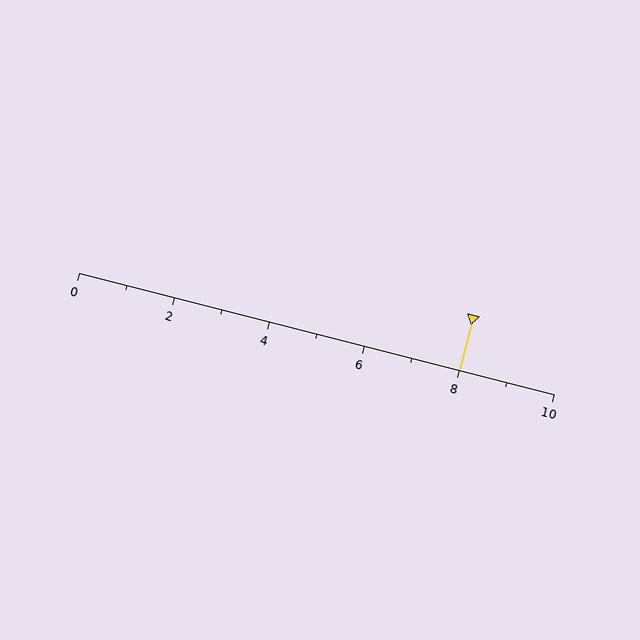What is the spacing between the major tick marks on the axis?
The major ticks are spaced 2 apart.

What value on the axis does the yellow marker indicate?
The marker indicates approximately 8.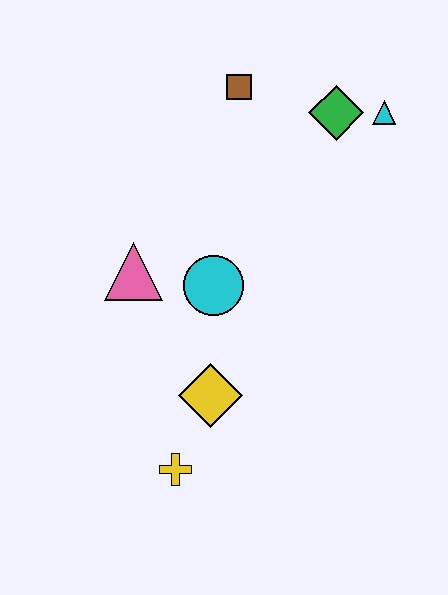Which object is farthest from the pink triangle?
The cyan triangle is farthest from the pink triangle.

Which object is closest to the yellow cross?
The yellow diamond is closest to the yellow cross.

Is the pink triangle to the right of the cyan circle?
No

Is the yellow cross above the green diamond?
No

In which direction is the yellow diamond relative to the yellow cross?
The yellow diamond is above the yellow cross.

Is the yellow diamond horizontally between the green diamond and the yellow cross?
Yes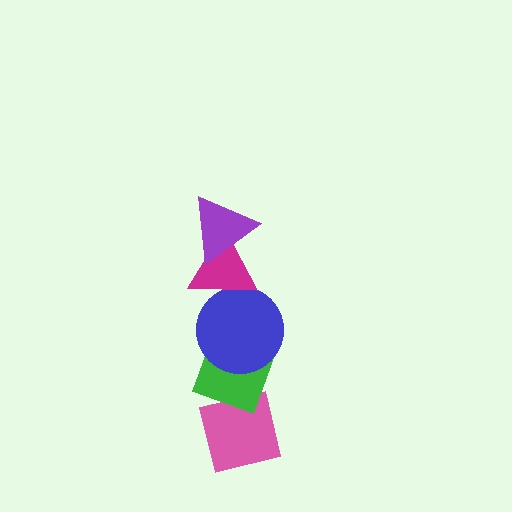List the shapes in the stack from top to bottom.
From top to bottom: the purple triangle, the magenta triangle, the blue circle, the green diamond, the pink square.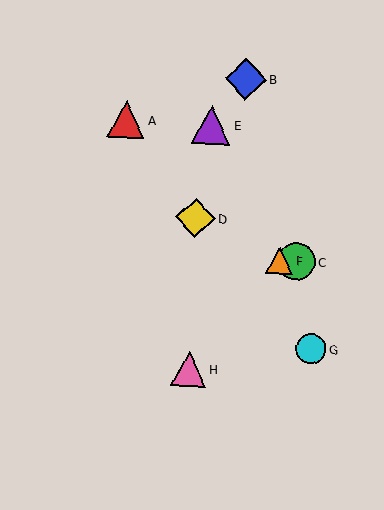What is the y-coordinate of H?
Object H is at y≈369.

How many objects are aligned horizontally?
2 objects (C, F) are aligned horizontally.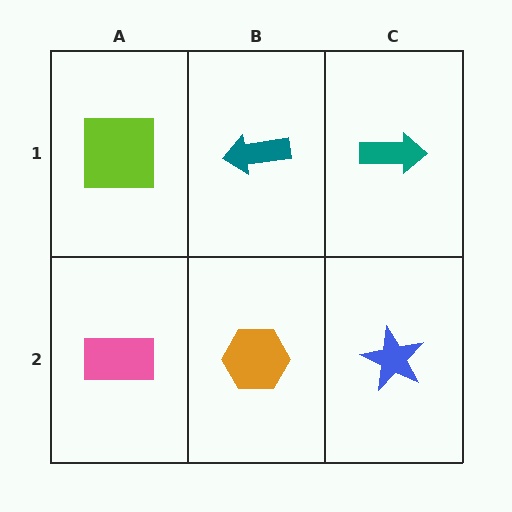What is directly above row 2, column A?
A lime square.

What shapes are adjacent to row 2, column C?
A teal arrow (row 1, column C), an orange hexagon (row 2, column B).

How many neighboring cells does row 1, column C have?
2.